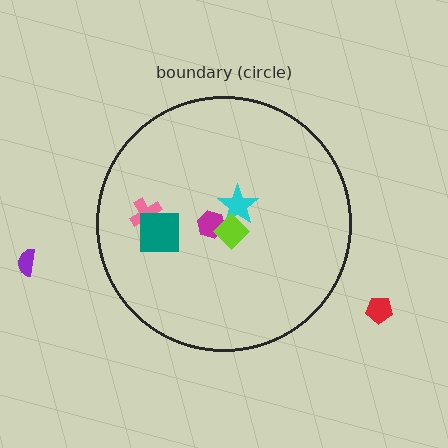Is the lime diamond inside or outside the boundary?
Inside.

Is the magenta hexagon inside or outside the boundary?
Inside.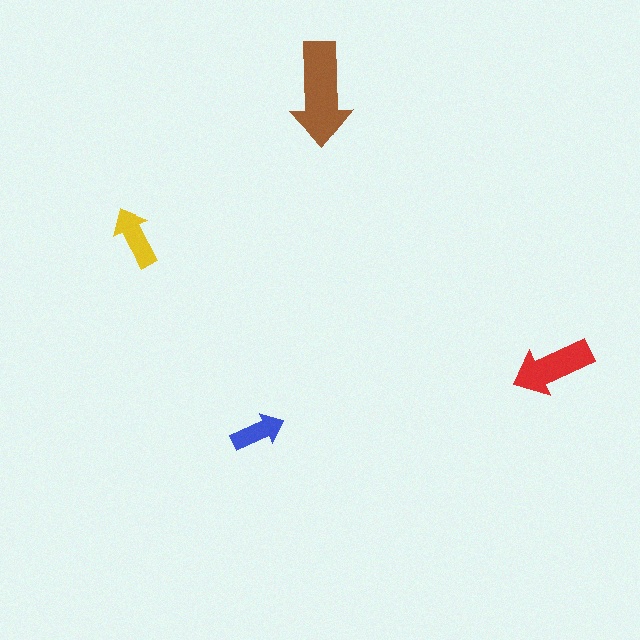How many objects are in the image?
There are 4 objects in the image.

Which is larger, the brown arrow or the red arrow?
The brown one.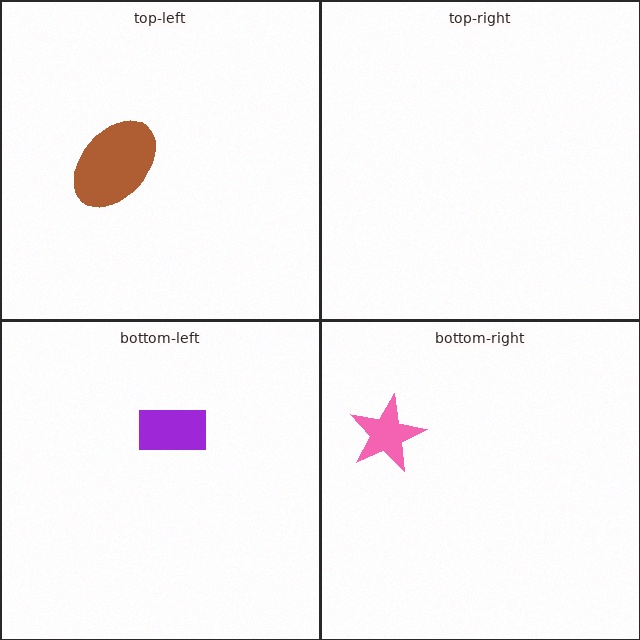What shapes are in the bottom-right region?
The pink star.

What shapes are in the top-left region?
The brown ellipse.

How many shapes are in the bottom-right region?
1.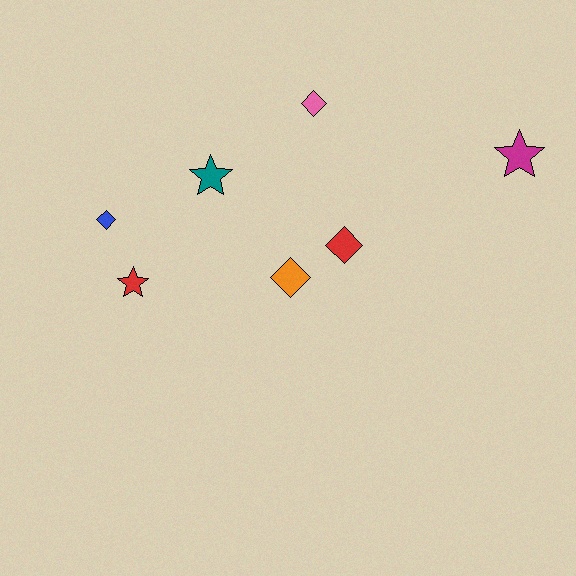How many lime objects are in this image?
There are no lime objects.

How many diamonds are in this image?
There are 4 diamonds.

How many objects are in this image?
There are 7 objects.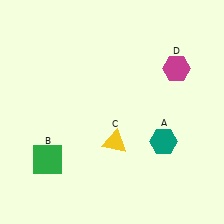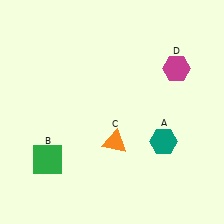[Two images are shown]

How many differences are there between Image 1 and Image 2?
There is 1 difference between the two images.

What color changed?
The triangle (C) changed from yellow in Image 1 to orange in Image 2.